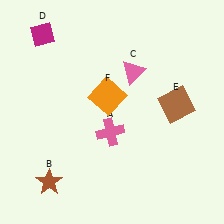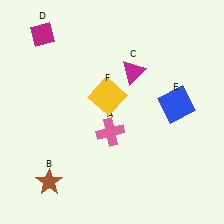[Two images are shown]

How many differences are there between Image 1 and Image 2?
There are 3 differences between the two images.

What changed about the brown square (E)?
In Image 1, E is brown. In Image 2, it changed to blue.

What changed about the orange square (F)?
In Image 1, F is orange. In Image 2, it changed to yellow.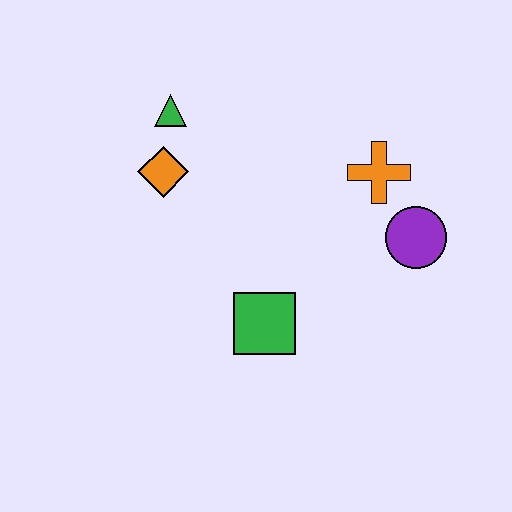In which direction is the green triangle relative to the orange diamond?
The green triangle is above the orange diamond.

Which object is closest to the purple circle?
The orange cross is closest to the purple circle.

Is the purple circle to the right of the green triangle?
Yes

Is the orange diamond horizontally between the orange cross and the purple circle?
No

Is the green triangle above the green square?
Yes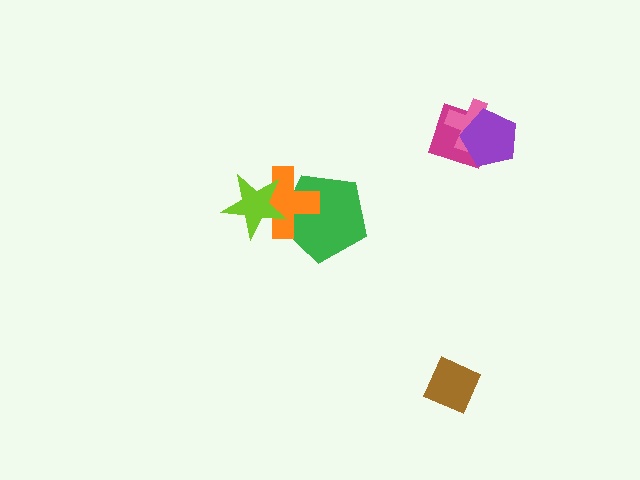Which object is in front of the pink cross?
The purple pentagon is in front of the pink cross.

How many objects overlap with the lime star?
2 objects overlap with the lime star.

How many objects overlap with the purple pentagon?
2 objects overlap with the purple pentagon.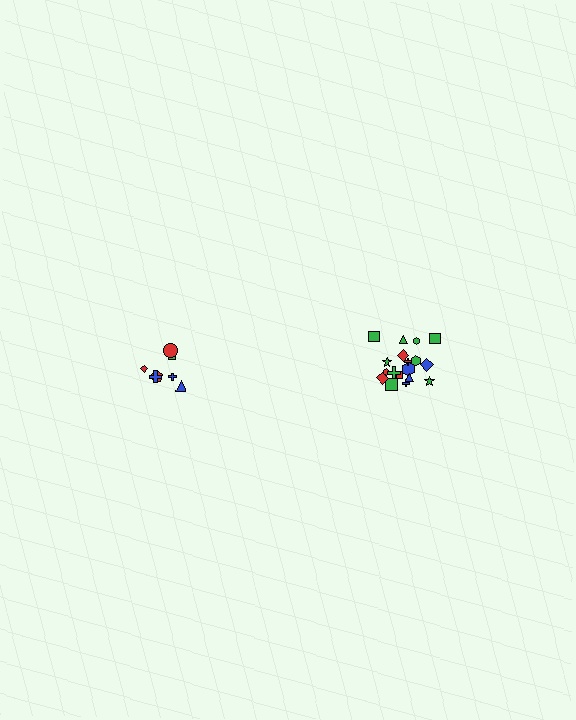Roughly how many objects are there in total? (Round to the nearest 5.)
Roughly 25 objects in total.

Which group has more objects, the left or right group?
The right group.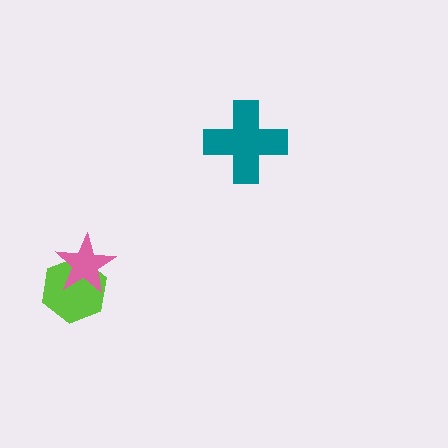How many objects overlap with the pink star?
1 object overlaps with the pink star.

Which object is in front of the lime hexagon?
The pink star is in front of the lime hexagon.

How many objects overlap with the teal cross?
0 objects overlap with the teal cross.